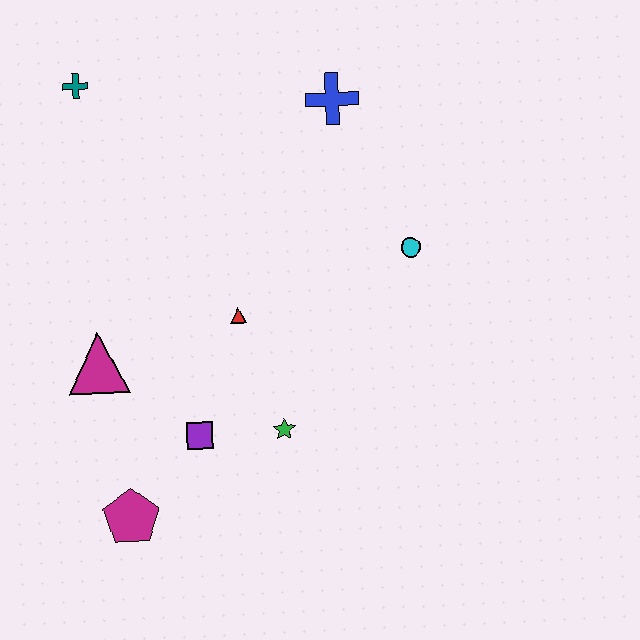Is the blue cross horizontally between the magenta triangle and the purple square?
No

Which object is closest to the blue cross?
The cyan circle is closest to the blue cross.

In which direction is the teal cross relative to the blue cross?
The teal cross is to the left of the blue cross.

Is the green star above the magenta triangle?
No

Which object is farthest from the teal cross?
The magenta pentagon is farthest from the teal cross.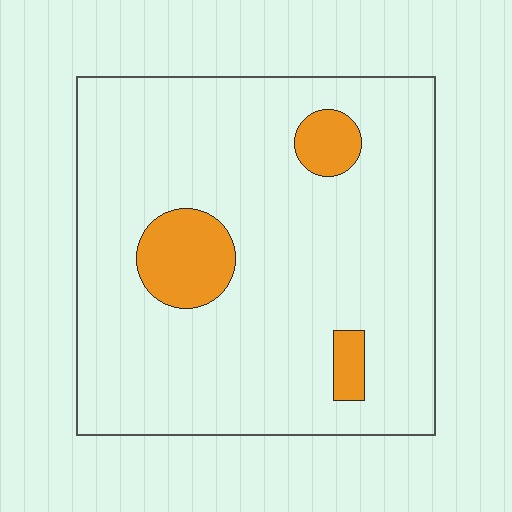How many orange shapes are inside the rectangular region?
3.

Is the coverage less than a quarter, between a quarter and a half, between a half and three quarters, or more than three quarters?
Less than a quarter.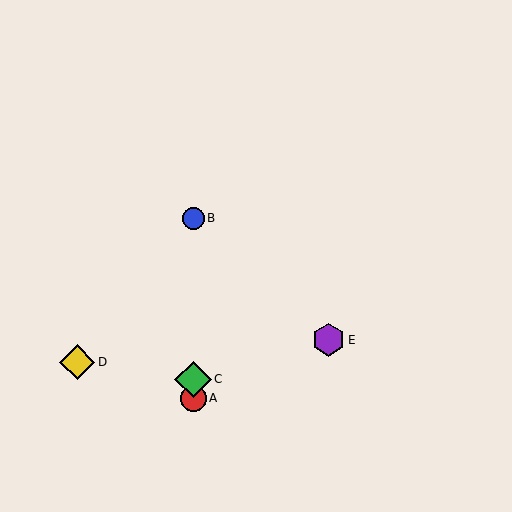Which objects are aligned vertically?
Objects A, B, C are aligned vertically.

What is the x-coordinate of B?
Object B is at x≈193.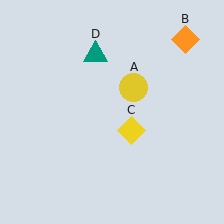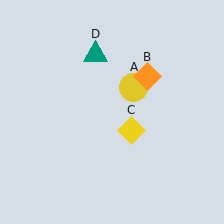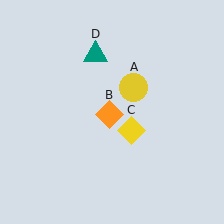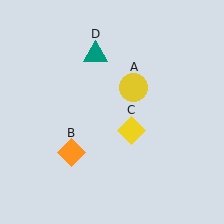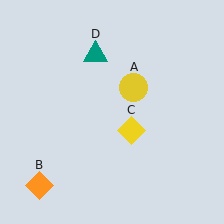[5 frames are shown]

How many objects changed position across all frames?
1 object changed position: orange diamond (object B).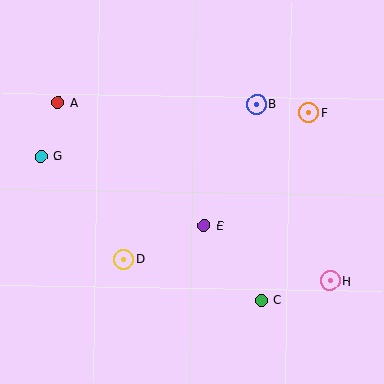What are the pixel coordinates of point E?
Point E is at (204, 226).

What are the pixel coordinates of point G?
Point G is at (41, 156).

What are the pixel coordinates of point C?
Point C is at (261, 300).